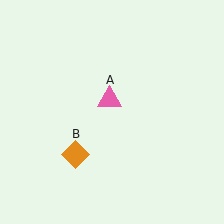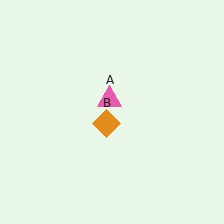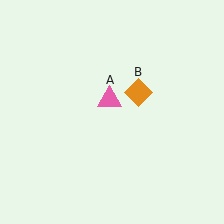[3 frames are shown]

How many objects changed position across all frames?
1 object changed position: orange diamond (object B).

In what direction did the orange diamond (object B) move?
The orange diamond (object B) moved up and to the right.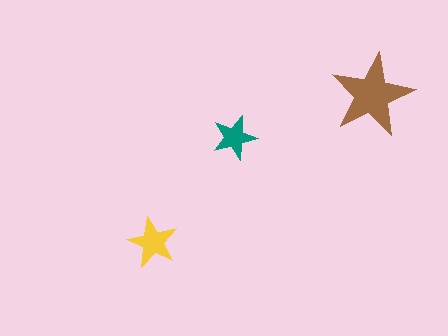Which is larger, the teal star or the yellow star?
The yellow one.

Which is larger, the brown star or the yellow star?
The brown one.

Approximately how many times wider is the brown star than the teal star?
About 2 times wider.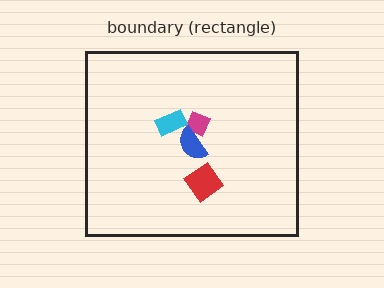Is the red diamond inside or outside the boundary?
Inside.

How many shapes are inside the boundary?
4 inside, 0 outside.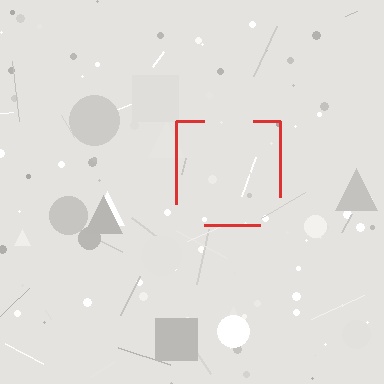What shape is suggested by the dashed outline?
The dashed outline suggests a square.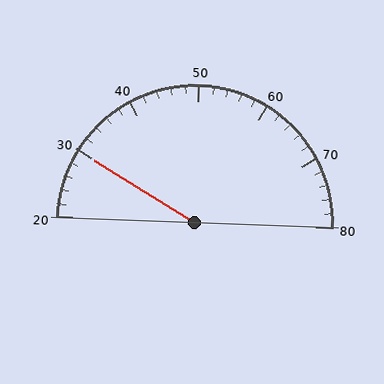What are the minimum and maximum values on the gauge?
The gauge ranges from 20 to 80.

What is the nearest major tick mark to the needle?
The nearest major tick mark is 30.